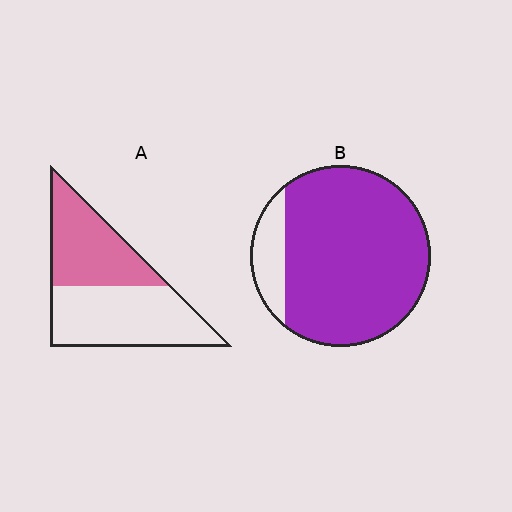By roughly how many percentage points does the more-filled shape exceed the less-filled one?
By roughly 40 percentage points (B over A).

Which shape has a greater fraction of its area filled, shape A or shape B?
Shape B.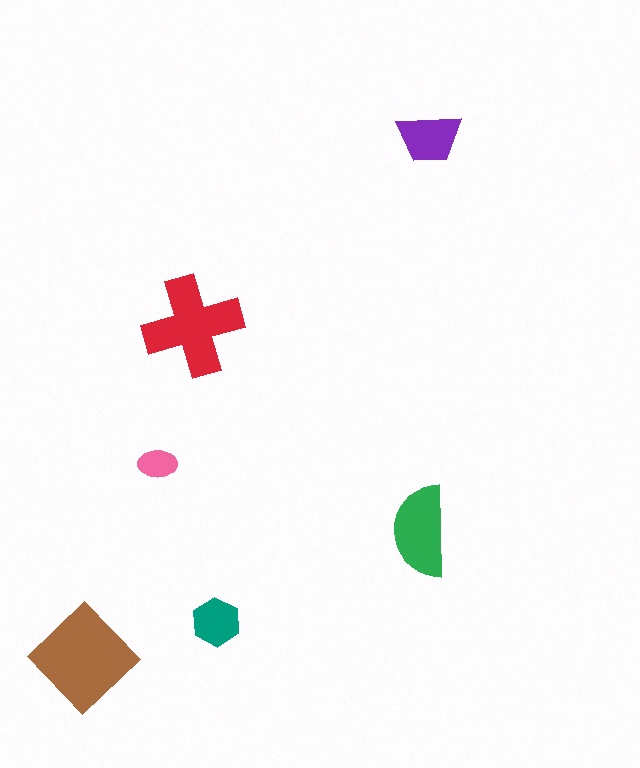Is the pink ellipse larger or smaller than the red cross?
Smaller.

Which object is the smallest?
The pink ellipse.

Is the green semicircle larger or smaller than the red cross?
Smaller.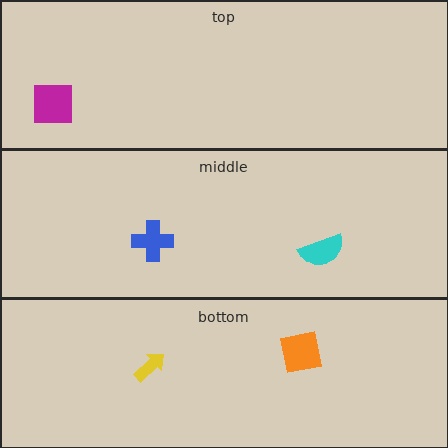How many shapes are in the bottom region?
2.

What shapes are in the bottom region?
The yellow arrow, the orange square.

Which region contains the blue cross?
The middle region.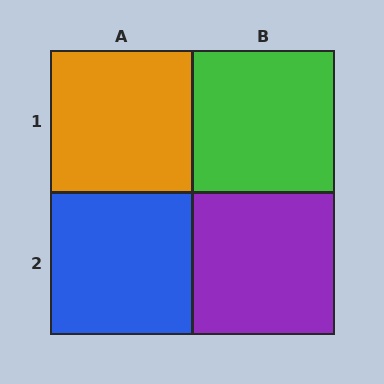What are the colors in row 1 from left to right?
Orange, green.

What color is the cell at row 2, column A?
Blue.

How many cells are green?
1 cell is green.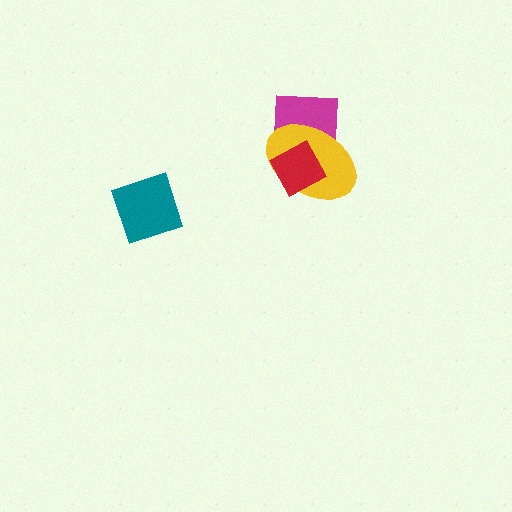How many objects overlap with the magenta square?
2 objects overlap with the magenta square.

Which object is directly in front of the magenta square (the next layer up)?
The yellow ellipse is directly in front of the magenta square.